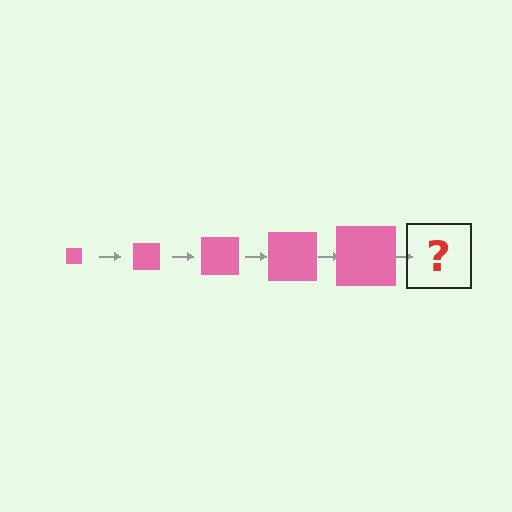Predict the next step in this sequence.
The next step is a pink square, larger than the previous one.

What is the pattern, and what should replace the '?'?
The pattern is that the square gets progressively larger each step. The '?' should be a pink square, larger than the previous one.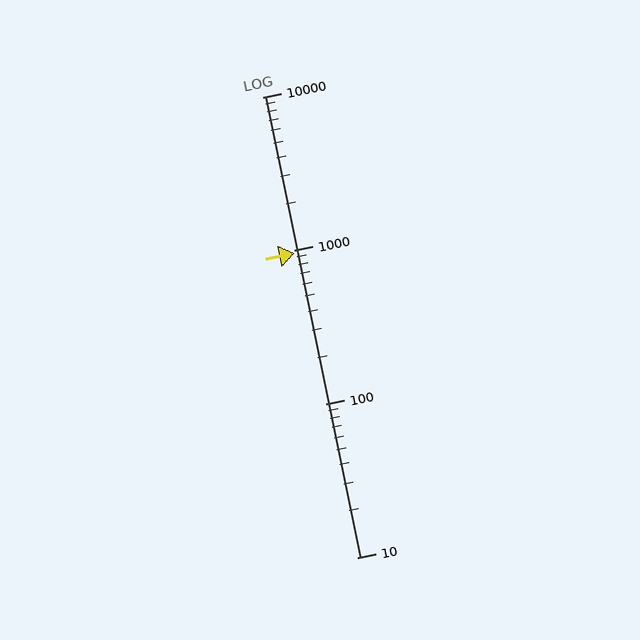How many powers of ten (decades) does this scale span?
The scale spans 3 decades, from 10 to 10000.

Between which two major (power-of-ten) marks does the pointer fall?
The pointer is between 100 and 1000.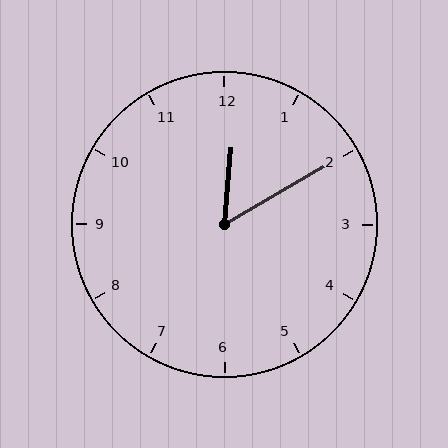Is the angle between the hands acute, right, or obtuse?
It is acute.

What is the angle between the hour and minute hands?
Approximately 55 degrees.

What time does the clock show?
12:10.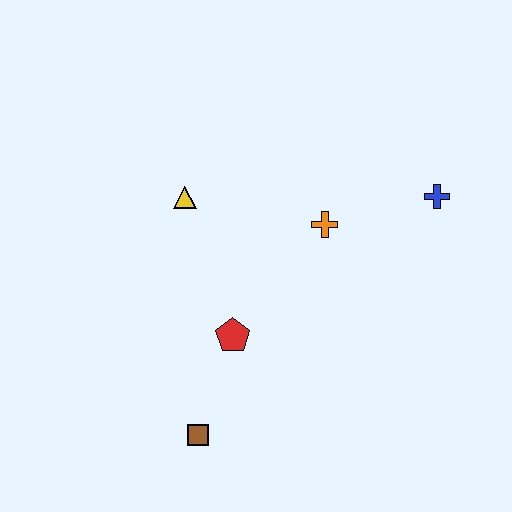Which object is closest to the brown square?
The red pentagon is closest to the brown square.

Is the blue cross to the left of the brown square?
No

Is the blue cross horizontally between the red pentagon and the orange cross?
No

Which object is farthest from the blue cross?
The brown square is farthest from the blue cross.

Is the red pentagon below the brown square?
No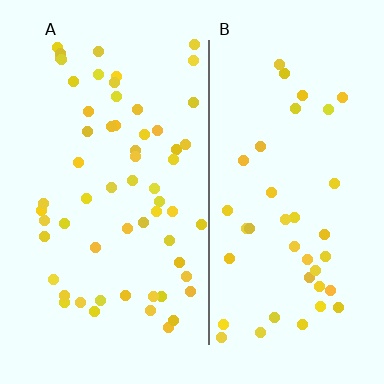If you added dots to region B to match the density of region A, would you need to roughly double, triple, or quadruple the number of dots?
Approximately double.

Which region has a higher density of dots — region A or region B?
A (the left).